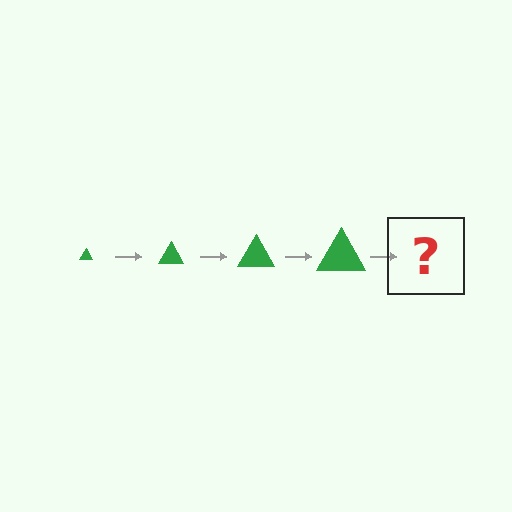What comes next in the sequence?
The next element should be a green triangle, larger than the previous one.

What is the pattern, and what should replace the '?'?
The pattern is that the triangle gets progressively larger each step. The '?' should be a green triangle, larger than the previous one.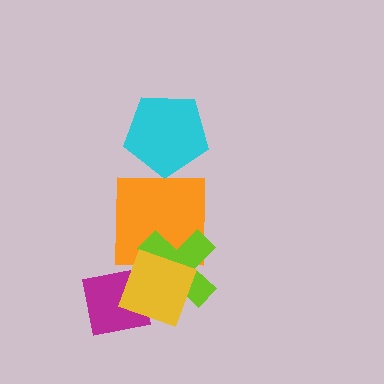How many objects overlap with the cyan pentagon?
0 objects overlap with the cyan pentagon.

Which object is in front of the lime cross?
The yellow square is in front of the lime cross.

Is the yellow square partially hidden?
No, no other shape covers it.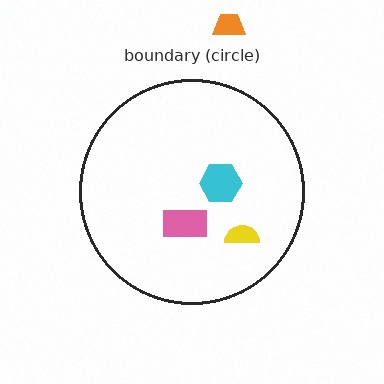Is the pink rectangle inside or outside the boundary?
Inside.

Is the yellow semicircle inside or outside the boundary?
Inside.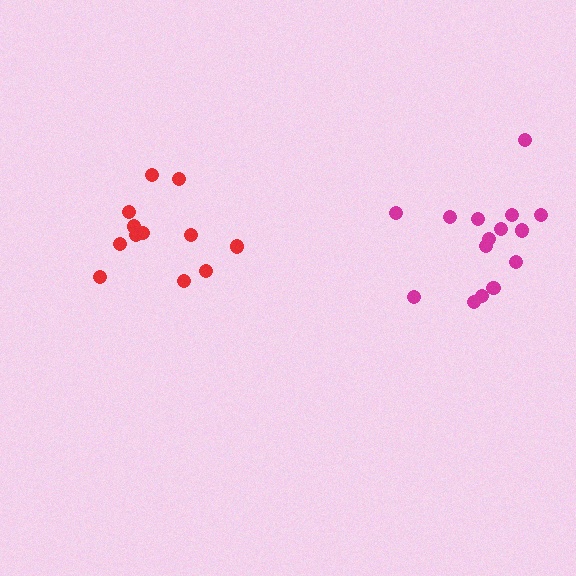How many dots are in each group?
Group 1: 12 dots, Group 2: 15 dots (27 total).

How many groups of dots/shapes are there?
There are 2 groups.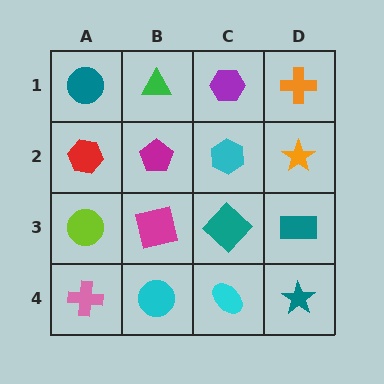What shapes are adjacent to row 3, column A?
A red hexagon (row 2, column A), a pink cross (row 4, column A), a magenta square (row 3, column B).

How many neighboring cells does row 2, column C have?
4.